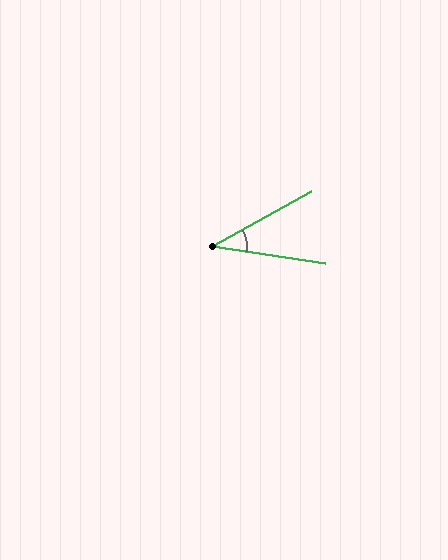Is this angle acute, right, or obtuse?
It is acute.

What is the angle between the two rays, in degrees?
Approximately 38 degrees.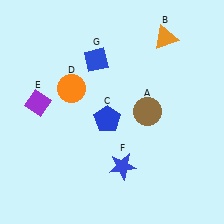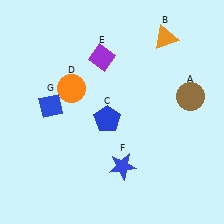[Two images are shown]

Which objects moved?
The objects that moved are: the brown circle (A), the purple diamond (E), the blue diamond (G).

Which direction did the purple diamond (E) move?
The purple diamond (E) moved right.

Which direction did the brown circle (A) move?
The brown circle (A) moved right.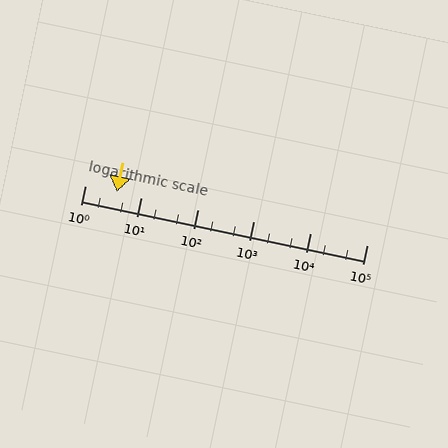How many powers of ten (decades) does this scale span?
The scale spans 5 decades, from 1 to 100000.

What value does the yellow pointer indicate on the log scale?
The pointer indicates approximately 3.6.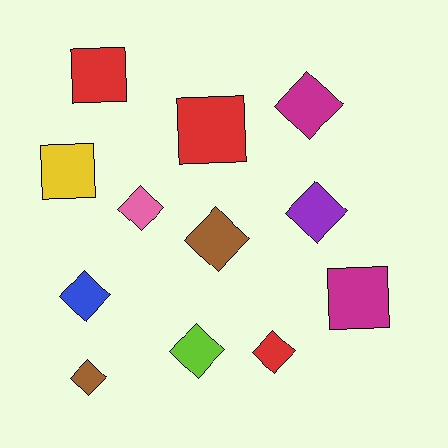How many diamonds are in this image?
There are 8 diamonds.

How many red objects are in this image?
There are 3 red objects.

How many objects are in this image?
There are 12 objects.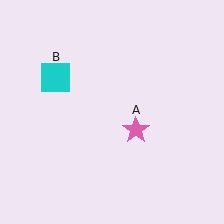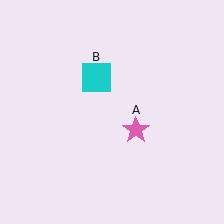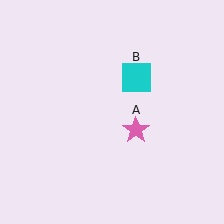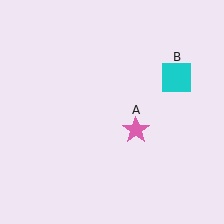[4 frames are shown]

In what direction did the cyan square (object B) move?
The cyan square (object B) moved right.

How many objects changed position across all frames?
1 object changed position: cyan square (object B).